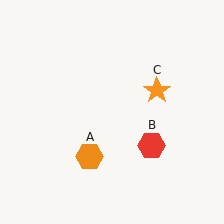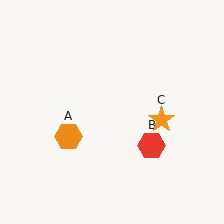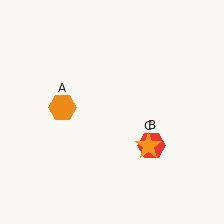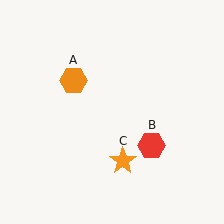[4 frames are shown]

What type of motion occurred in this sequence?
The orange hexagon (object A), orange star (object C) rotated clockwise around the center of the scene.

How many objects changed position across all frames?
2 objects changed position: orange hexagon (object A), orange star (object C).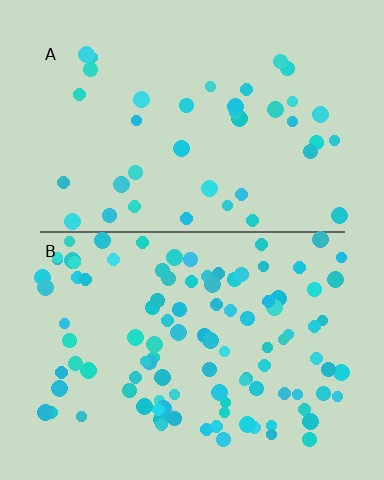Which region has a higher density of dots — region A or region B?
B (the bottom).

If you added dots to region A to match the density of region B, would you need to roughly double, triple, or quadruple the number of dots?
Approximately triple.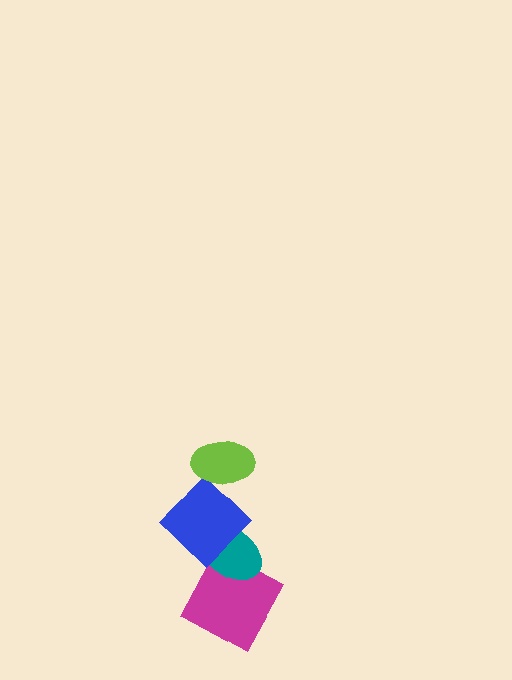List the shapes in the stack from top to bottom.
From top to bottom: the lime ellipse, the blue diamond, the teal ellipse, the magenta square.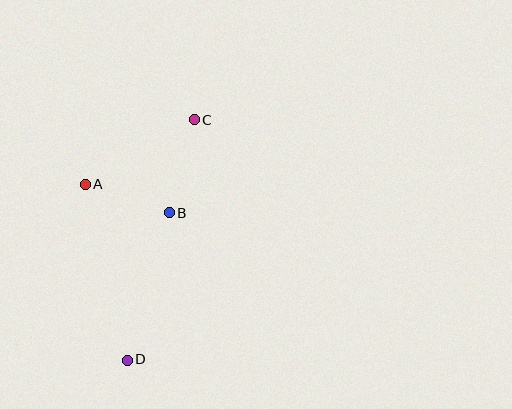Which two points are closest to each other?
Points A and B are closest to each other.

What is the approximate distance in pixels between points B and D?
The distance between B and D is approximately 153 pixels.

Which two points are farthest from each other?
Points C and D are farthest from each other.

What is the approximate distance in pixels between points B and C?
The distance between B and C is approximately 97 pixels.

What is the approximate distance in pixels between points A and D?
The distance between A and D is approximately 181 pixels.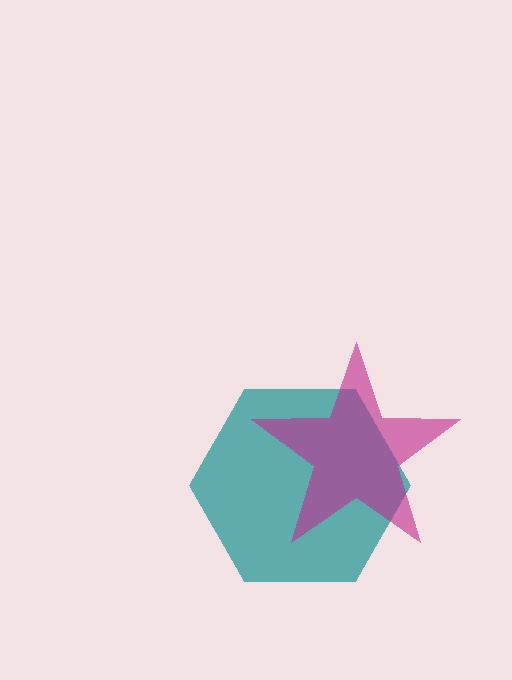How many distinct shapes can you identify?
There are 2 distinct shapes: a teal hexagon, a magenta star.